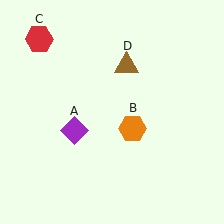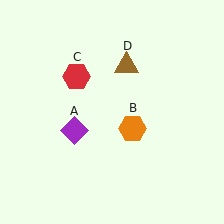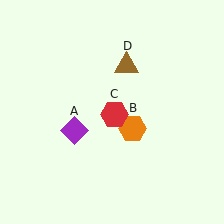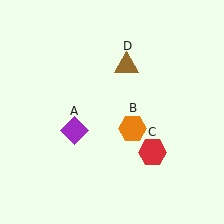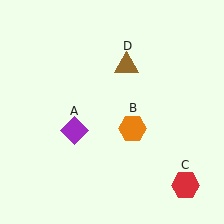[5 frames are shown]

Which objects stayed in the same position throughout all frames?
Purple diamond (object A) and orange hexagon (object B) and brown triangle (object D) remained stationary.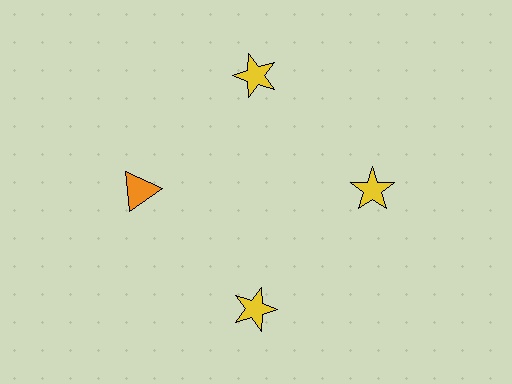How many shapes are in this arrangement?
There are 4 shapes arranged in a ring pattern.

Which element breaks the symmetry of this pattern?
The orange triangle at roughly the 9 o'clock position breaks the symmetry. All other shapes are yellow stars.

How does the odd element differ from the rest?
It differs in both color (orange instead of yellow) and shape (triangle instead of star).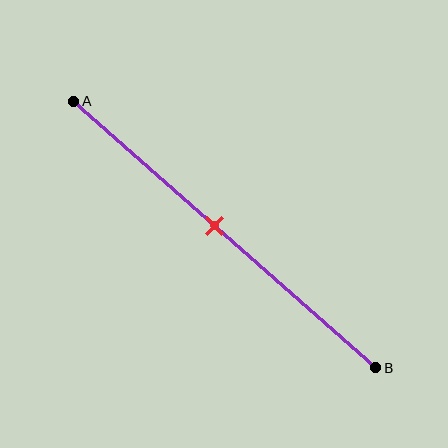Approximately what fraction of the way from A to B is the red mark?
The red mark is approximately 45% of the way from A to B.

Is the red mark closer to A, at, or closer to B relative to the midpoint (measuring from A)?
The red mark is closer to point A than the midpoint of segment AB.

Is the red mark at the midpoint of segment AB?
No, the mark is at about 45% from A, not at the 50% midpoint.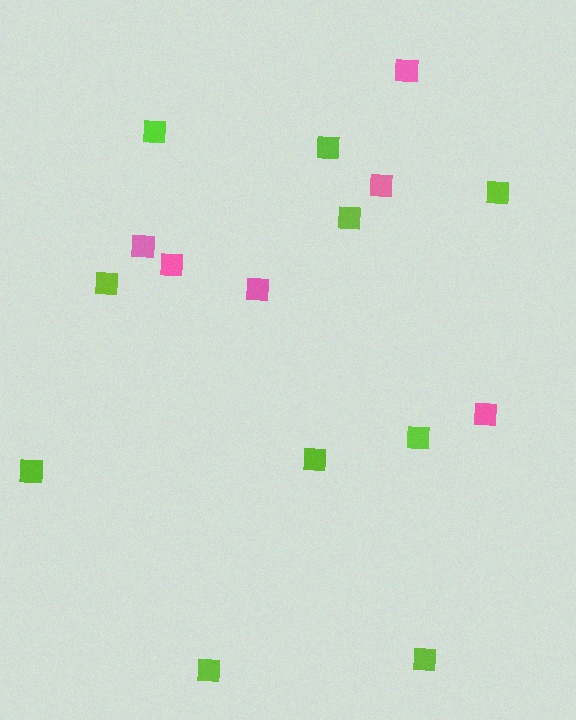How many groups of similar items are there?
There are 2 groups: one group of lime squares (10) and one group of pink squares (6).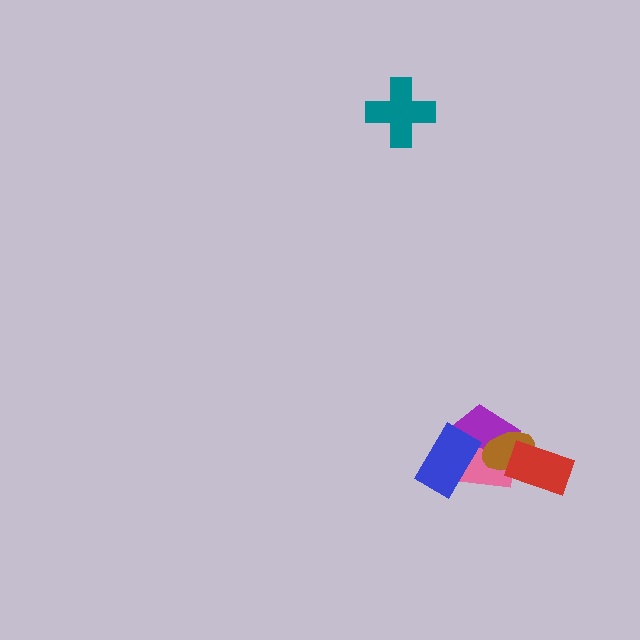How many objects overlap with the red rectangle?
2 objects overlap with the red rectangle.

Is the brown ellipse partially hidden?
Yes, it is partially covered by another shape.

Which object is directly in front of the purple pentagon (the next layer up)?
The pink rectangle is directly in front of the purple pentagon.